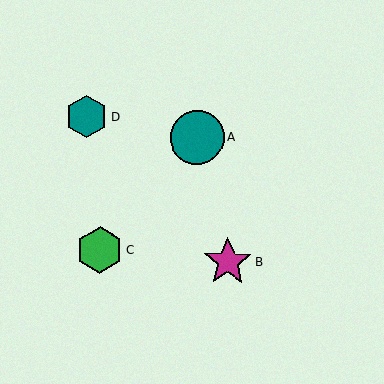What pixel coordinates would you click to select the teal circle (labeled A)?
Click at (197, 137) to select the teal circle A.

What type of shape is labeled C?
Shape C is a green hexagon.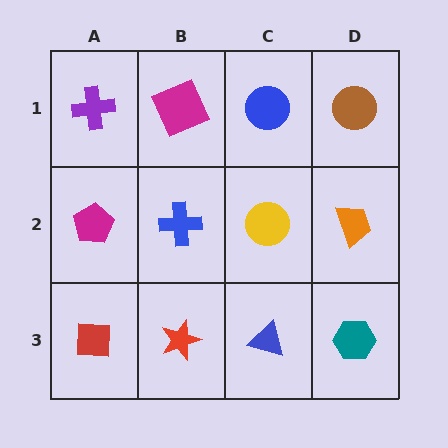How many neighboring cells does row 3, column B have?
3.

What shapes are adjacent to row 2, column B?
A magenta square (row 1, column B), a red star (row 3, column B), a magenta pentagon (row 2, column A), a yellow circle (row 2, column C).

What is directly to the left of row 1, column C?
A magenta square.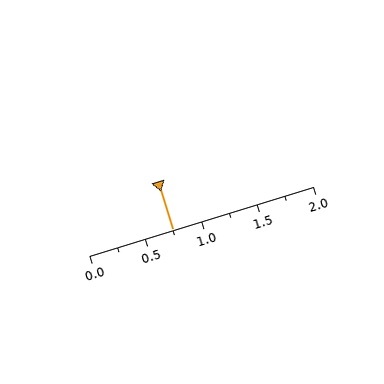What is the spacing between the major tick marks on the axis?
The major ticks are spaced 0.5 apart.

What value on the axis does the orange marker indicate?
The marker indicates approximately 0.75.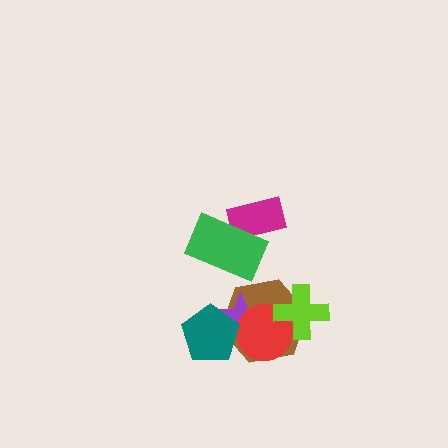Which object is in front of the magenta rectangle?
The green rectangle is in front of the magenta rectangle.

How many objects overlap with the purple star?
3 objects overlap with the purple star.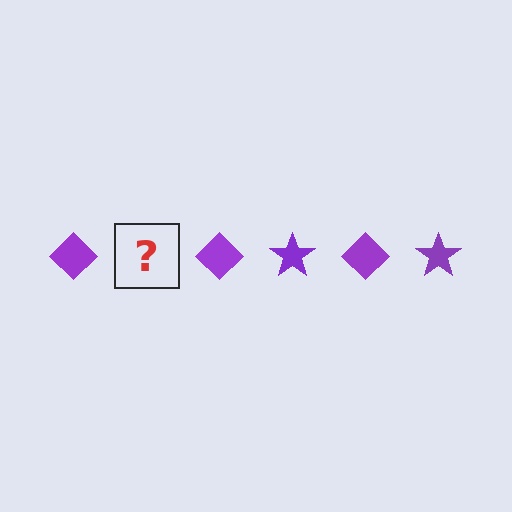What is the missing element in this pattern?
The missing element is a purple star.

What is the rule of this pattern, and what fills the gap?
The rule is that the pattern cycles through diamond, star shapes in purple. The gap should be filled with a purple star.